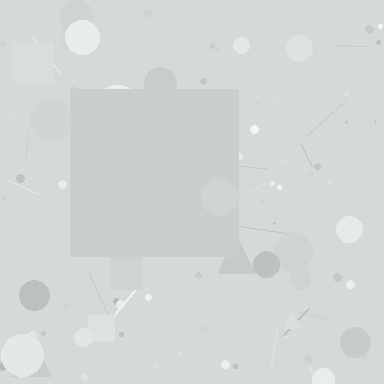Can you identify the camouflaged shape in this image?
The camouflaged shape is a square.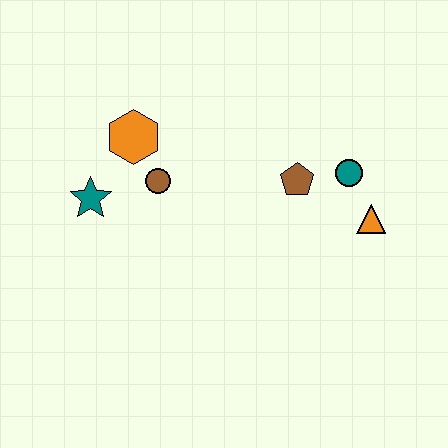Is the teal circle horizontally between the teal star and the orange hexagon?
No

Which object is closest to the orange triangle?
The teal circle is closest to the orange triangle.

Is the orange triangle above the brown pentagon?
No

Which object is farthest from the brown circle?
The orange triangle is farthest from the brown circle.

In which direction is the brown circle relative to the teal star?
The brown circle is to the right of the teal star.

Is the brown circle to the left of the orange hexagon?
No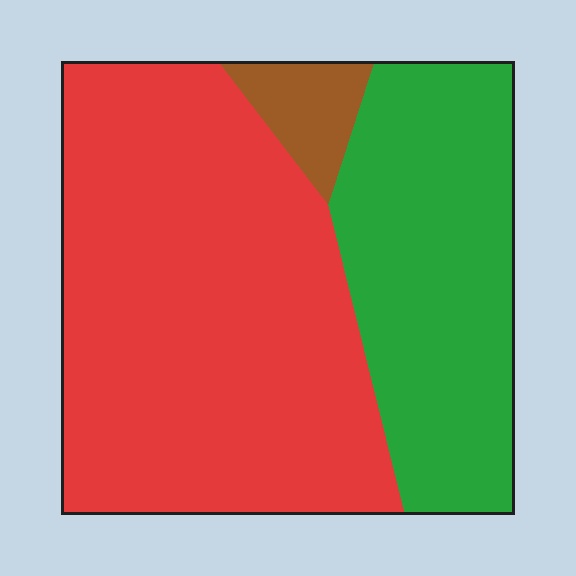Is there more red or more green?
Red.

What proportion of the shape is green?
Green takes up between a third and a half of the shape.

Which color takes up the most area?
Red, at roughly 60%.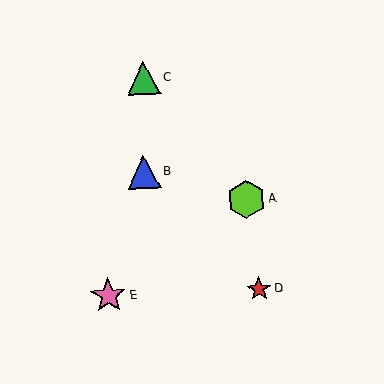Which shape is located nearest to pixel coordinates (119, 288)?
The pink star (labeled E) at (108, 295) is nearest to that location.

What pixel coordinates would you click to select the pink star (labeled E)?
Click at (108, 295) to select the pink star E.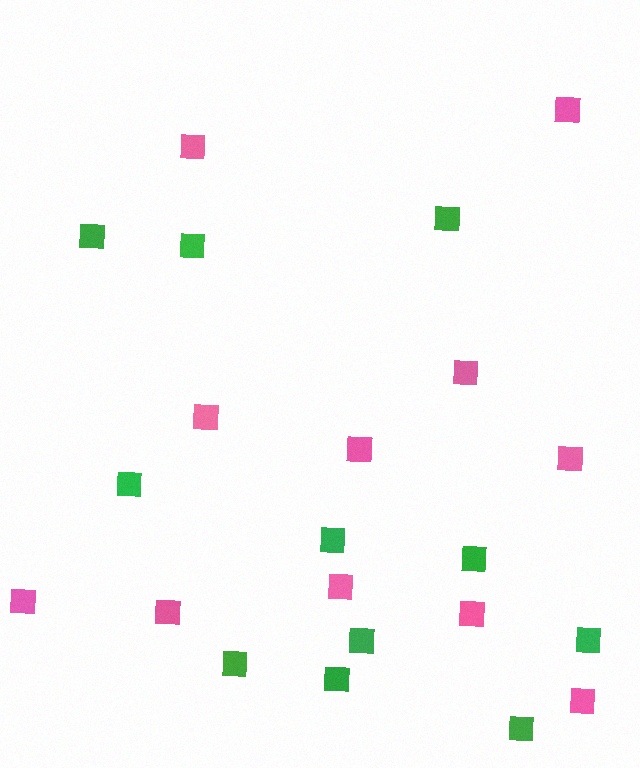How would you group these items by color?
There are 2 groups: one group of green squares (11) and one group of pink squares (11).